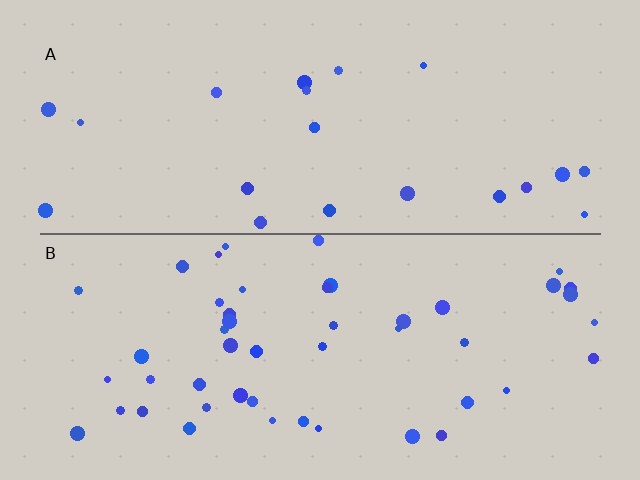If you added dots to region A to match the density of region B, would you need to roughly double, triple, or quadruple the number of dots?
Approximately double.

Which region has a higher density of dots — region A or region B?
B (the bottom).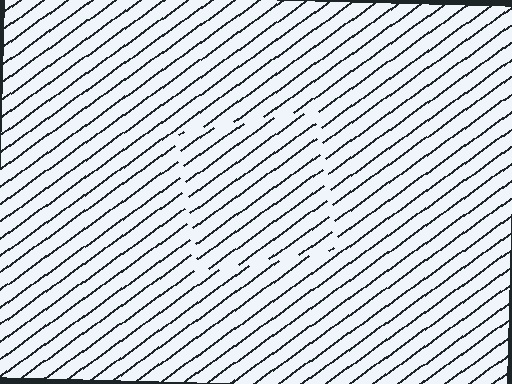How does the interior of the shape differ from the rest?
The interior of the shape contains the same grating, shifted by half a period — the contour is defined by the phase discontinuity where line-ends from the inner and outer gratings abut.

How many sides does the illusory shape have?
4 sides — the line-ends trace a square.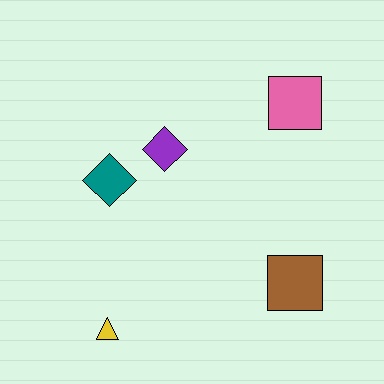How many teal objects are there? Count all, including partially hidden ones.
There is 1 teal object.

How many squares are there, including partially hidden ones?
There are 2 squares.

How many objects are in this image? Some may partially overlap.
There are 5 objects.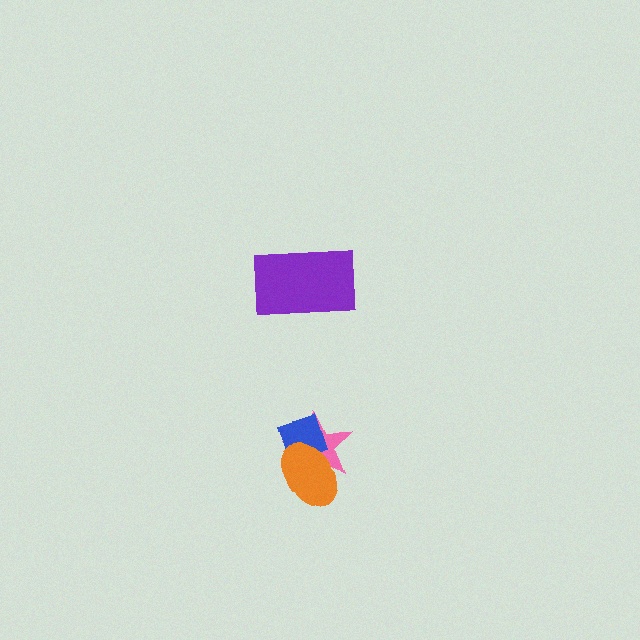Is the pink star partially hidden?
Yes, it is partially covered by another shape.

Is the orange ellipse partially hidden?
No, no other shape covers it.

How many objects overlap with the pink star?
2 objects overlap with the pink star.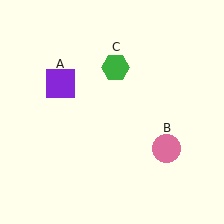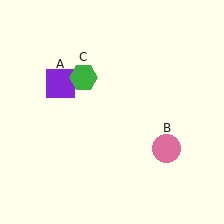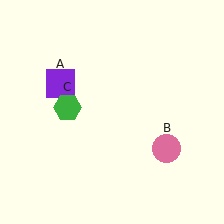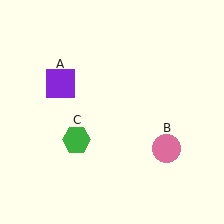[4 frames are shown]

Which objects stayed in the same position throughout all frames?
Purple square (object A) and pink circle (object B) remained stationary.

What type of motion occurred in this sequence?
The green hexagon (object C) rotated counterclockwise around the center of the scene.